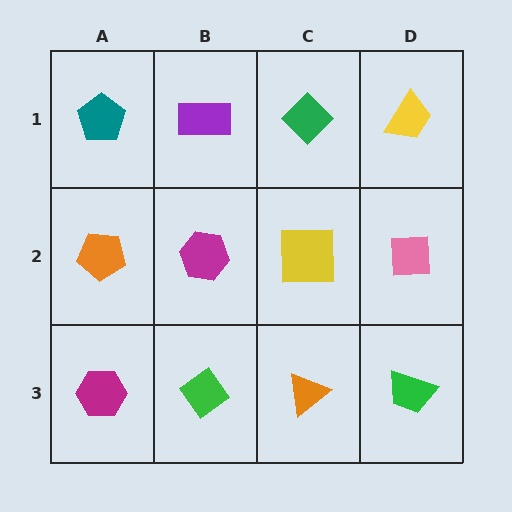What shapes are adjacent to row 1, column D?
A pink square (row 2, column D), a green diamond (row 1, column C).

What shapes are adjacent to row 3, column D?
A pink square (row 2, column D), an orange triangle (row 3, column C).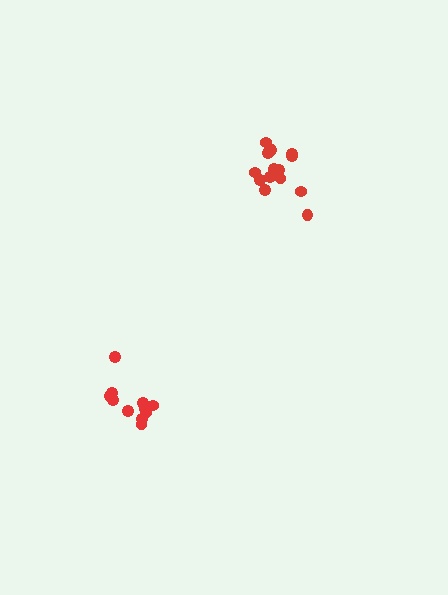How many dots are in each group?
Group 1: 11 dots, Group 2: 14 dots (25 total).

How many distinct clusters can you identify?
There are 2 distinct clusters.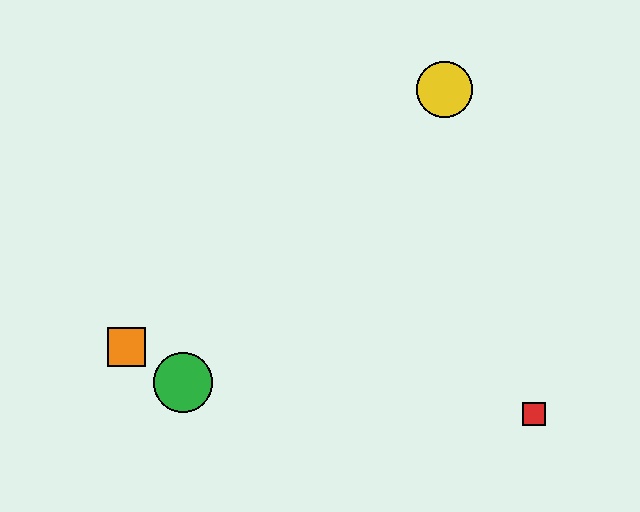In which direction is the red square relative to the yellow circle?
The red square is below the yellow circle.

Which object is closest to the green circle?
The orange square is closest to the green circle.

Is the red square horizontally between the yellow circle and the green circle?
No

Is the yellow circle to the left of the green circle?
No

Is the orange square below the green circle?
No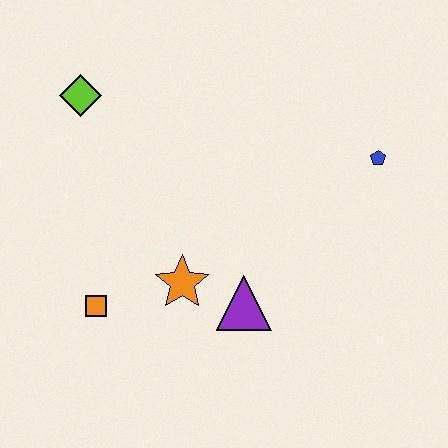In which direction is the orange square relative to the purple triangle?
The orange square is to the left of the purple triangle.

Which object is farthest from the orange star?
The blue pentagon is farthest from the orange star.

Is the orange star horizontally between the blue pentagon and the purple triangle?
No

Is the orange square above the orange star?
No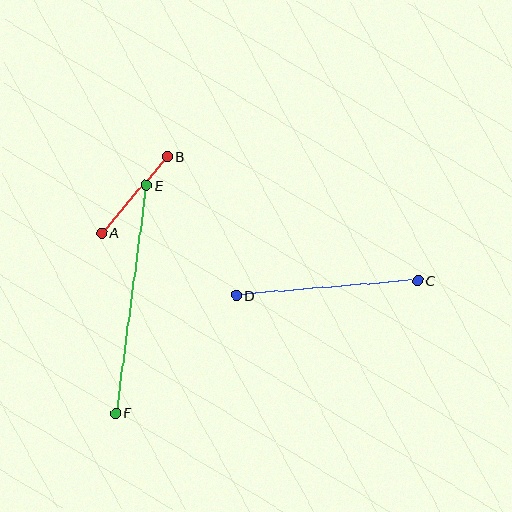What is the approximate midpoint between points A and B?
The midpoint is at approximately (135, 195) pixels.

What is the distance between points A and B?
The distance is approximately 101 pixels.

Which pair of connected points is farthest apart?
Points E and F are farthest apart.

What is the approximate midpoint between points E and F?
The midpoint is at approximately (131, 299) pixels.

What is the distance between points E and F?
The distance is approximately 230 pixels.